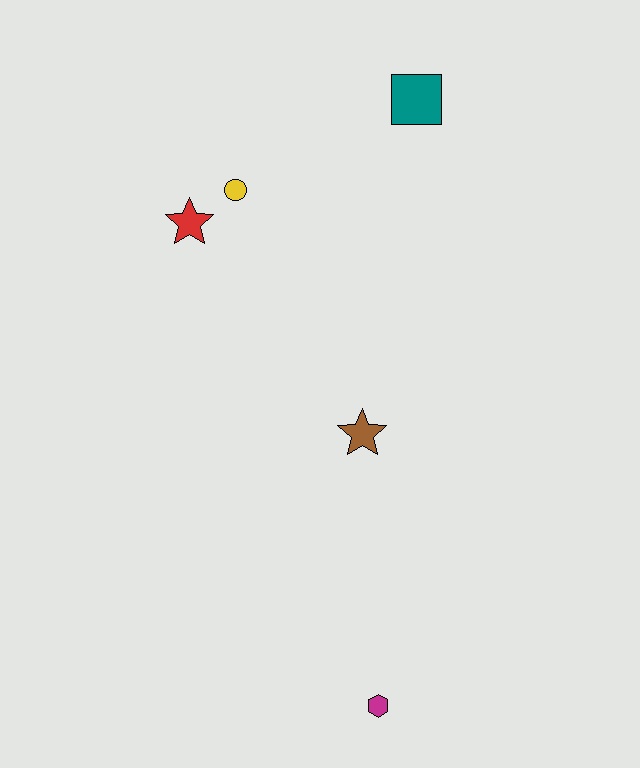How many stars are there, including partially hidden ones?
There are 2 stars.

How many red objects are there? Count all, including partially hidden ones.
There is 1 red object.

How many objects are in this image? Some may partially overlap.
There are 5 objects.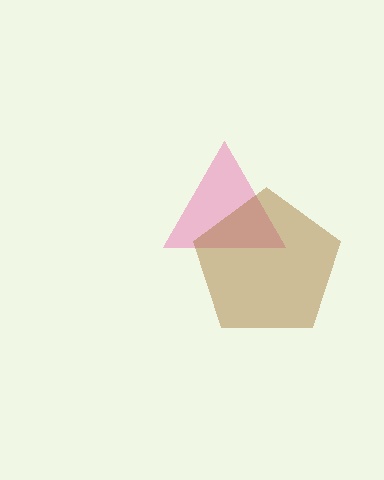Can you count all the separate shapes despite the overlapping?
Yes, there are 2 separate shapes.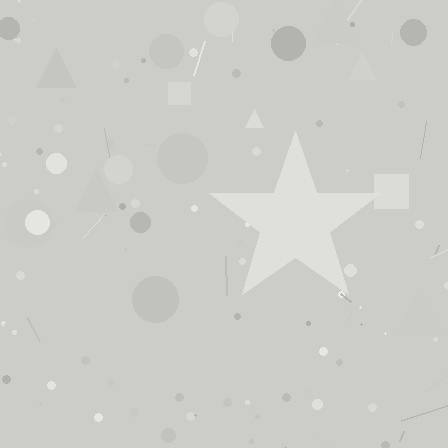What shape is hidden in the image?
A star is hidden in the image.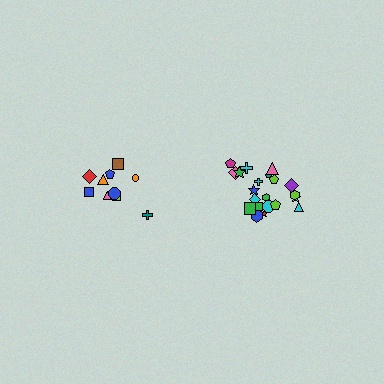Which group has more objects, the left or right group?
The right group.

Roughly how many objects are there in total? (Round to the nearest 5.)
Roughly 30 objects in total.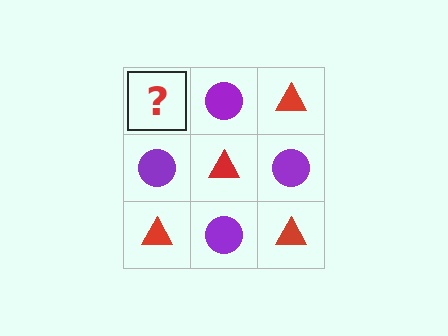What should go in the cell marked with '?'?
The missing cell should contain a red triangle.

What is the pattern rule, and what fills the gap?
The rule is that it alternates red triangle and purple circle in a checkerboard pattern. The gap should be filled with a red triangle.